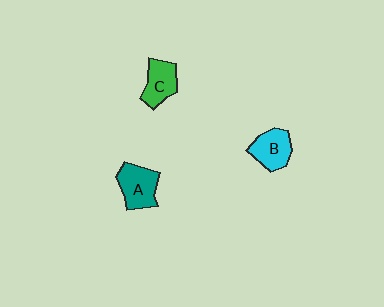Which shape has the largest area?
Shape A (teal).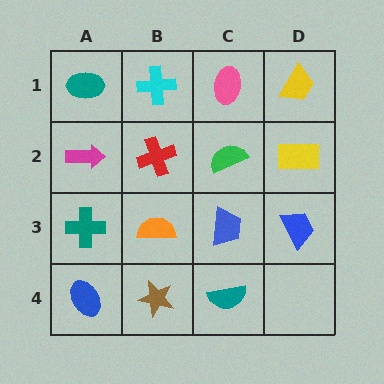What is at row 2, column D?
A yellow rectangle.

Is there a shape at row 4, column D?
No, that cell is empty.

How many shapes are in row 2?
4 shapes.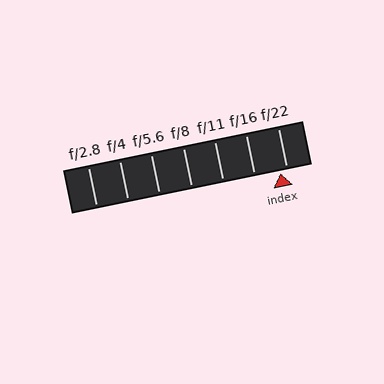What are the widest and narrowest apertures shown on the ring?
The widest aperture shown is f/2.8 and the narrowest is f/22.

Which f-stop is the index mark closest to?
The index mark is closest to f/22.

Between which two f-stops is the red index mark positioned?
The index mark is between f/16 and f/22.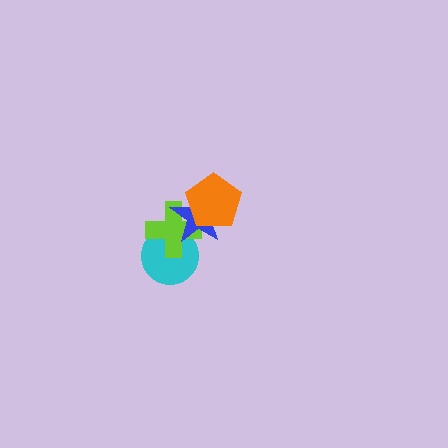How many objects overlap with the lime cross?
3 objects overlap with the lime cross.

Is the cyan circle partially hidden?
Yes, it is partially covered by another shape.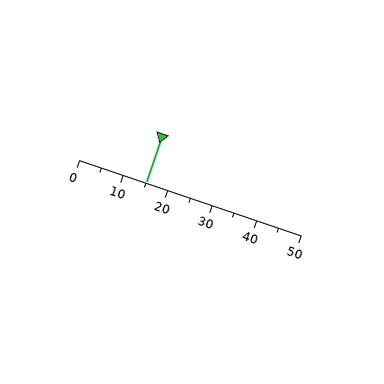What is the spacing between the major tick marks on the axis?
The major ticks are spaced 10 apart.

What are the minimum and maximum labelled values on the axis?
The axis runs from 0 to 50.